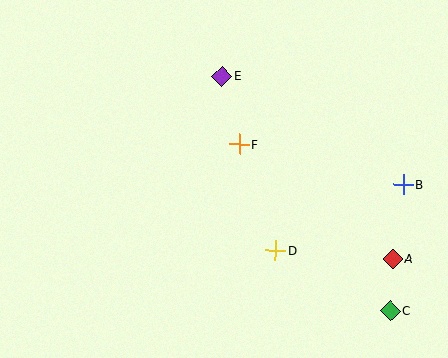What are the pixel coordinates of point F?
Point F is at (240, 144).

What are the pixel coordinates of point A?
Point A is at (393, 259).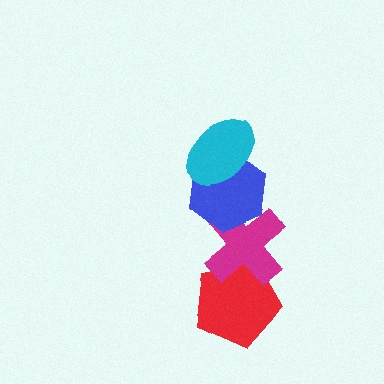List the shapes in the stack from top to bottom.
From top to bottom: the cyan ellipse, the blue hexagon, the magenta cross, the red pentagon.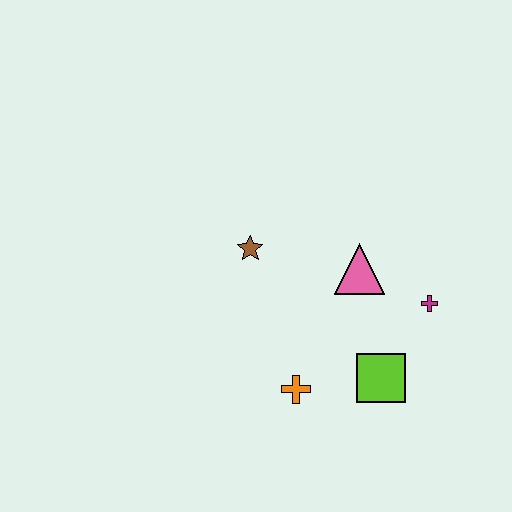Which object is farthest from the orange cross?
The magenta cross is farthest from the orange cross.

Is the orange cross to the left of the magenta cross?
Yes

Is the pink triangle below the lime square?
No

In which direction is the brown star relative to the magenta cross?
The brown star is to the left of the magenta cross.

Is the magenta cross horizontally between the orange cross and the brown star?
No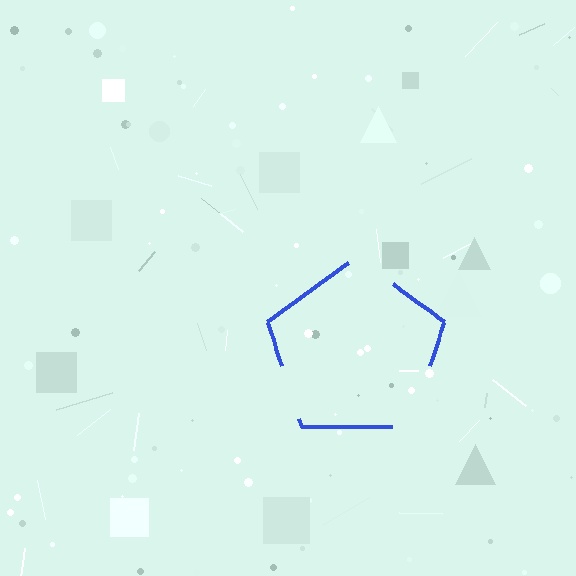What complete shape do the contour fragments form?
The contour fragments form a pentagon.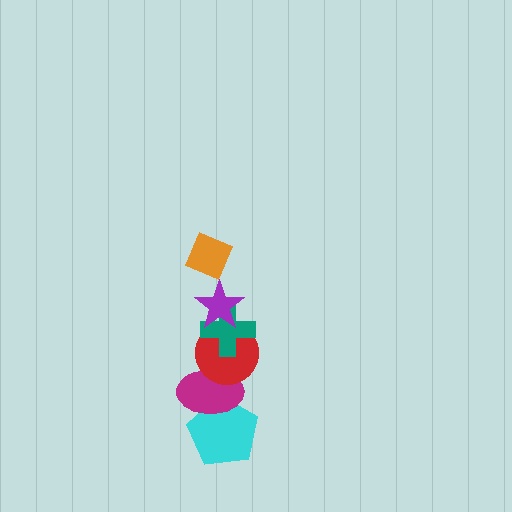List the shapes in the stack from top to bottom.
From top to bottom: the orange diamond, the purple star, the teal cross, the red circle, the magenta ellipse, the cyan pentagon.